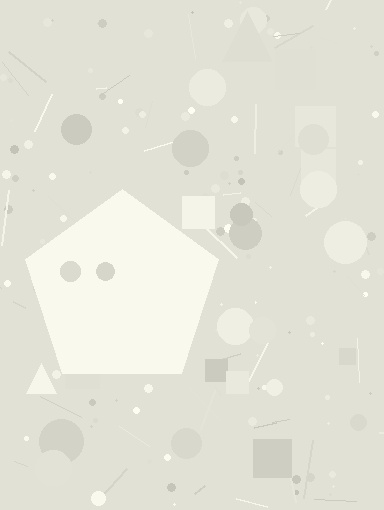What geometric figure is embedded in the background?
A pentagon is embedded in the background.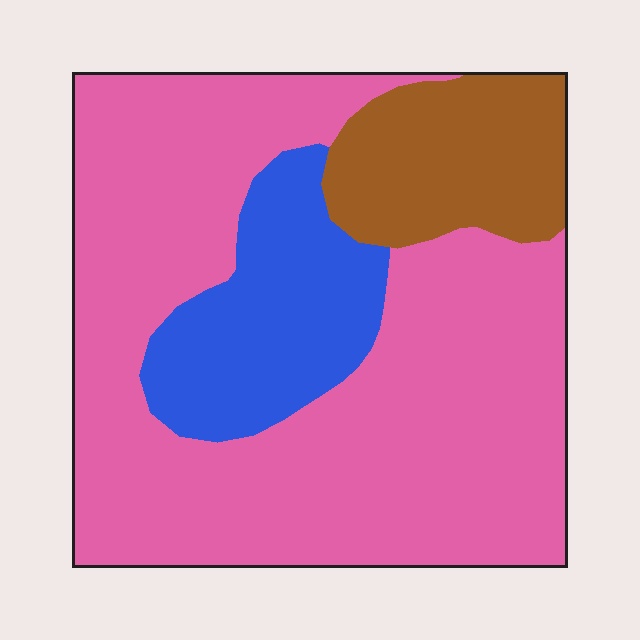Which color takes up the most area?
Pink, at roughly 70%.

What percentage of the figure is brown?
Brown takes up less than a quarter of the figure.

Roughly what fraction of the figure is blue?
Blue takes up about one sixth (1/6) of the figure.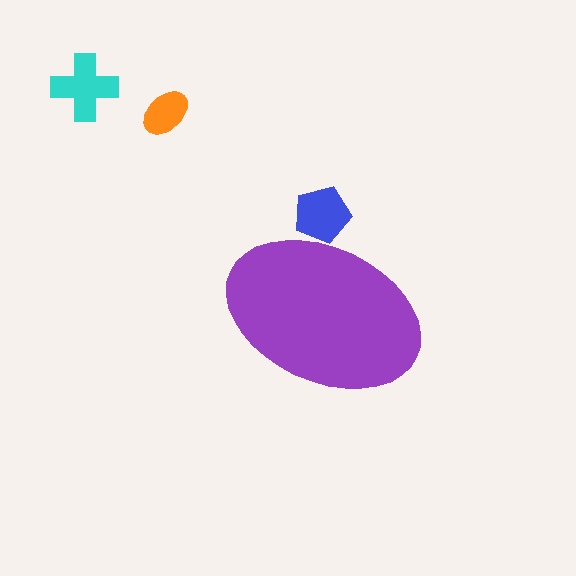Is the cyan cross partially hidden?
No, the cyan cross is fully visible.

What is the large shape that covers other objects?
A purple ellipse.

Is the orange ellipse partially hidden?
No, the orange ellipse is fully visible.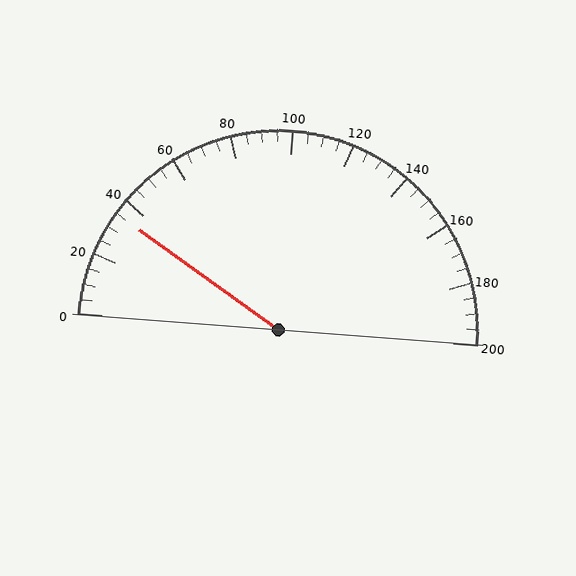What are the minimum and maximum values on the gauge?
The gauge ranges from 0 to 200.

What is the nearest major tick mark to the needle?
The nearest major tick mark is 40.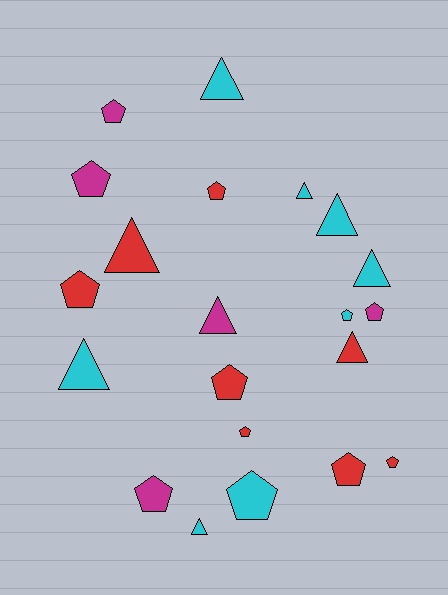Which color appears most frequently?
Red, with 8 objects.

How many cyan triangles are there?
There are 6 cyan triangles.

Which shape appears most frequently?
Pentagon, with 12 objects.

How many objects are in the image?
There are 21 objects.